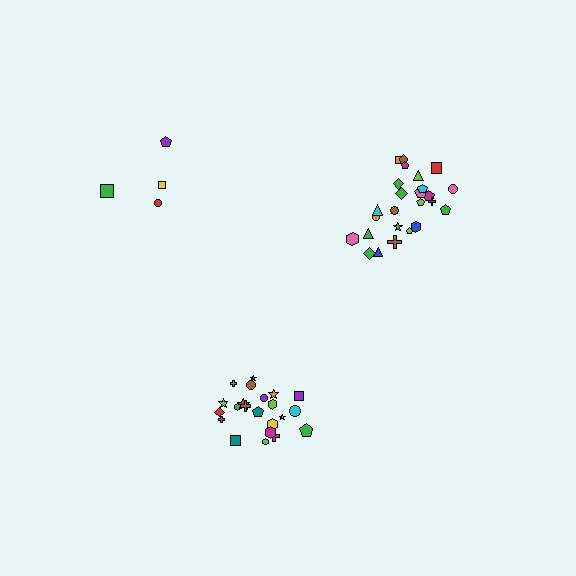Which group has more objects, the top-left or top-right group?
The top-right group.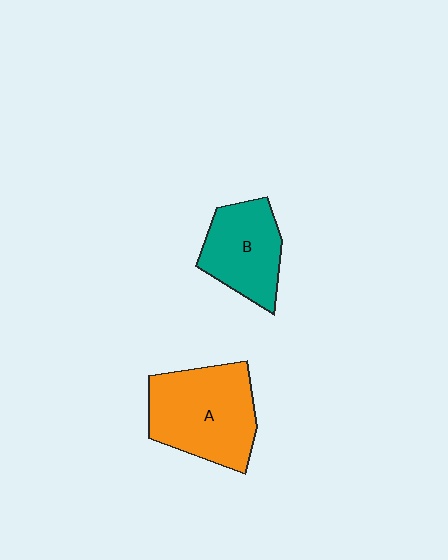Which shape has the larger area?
Shape A (orange).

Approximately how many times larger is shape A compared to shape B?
Approximately 1.4 times.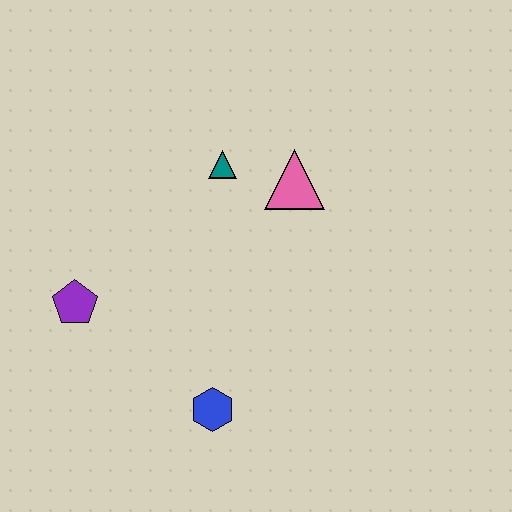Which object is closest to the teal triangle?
The pink triangle is closest to the teal triangle.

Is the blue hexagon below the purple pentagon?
Yes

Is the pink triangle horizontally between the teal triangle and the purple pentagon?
No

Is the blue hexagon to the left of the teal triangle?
Yes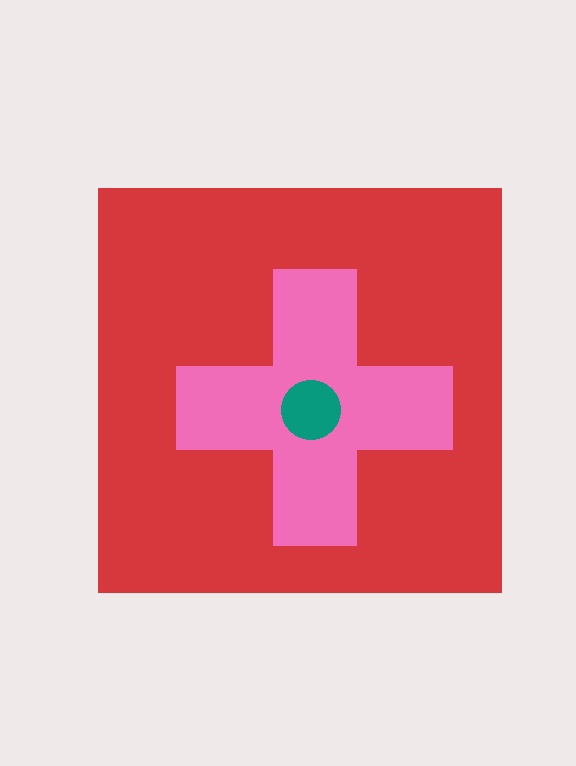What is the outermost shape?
The red square.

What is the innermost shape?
The teal circle.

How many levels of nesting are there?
3.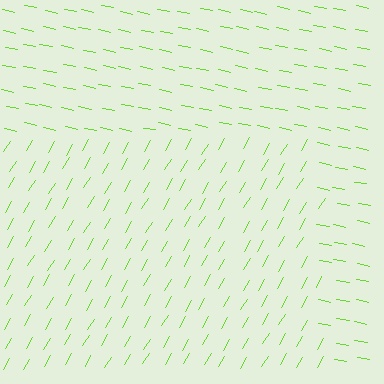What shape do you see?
I see a rectangle.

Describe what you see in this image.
The image is filled with small lime line segments. A rectangle region in the image has lines oriented differently from the surrounding lines, creating a visible texture boundary.